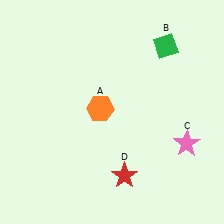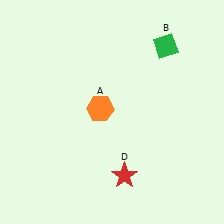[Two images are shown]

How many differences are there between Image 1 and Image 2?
There is 1 difference between the two images.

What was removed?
The pink star (C) was removed in Image 2.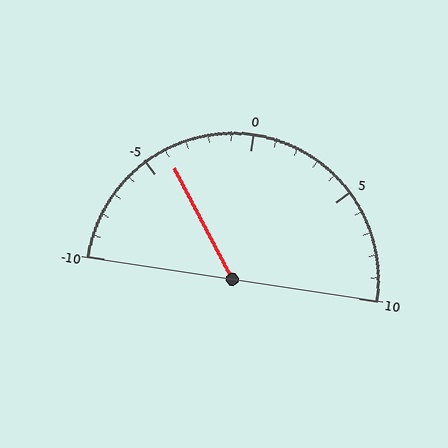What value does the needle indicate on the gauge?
The needle indicates approximately -4.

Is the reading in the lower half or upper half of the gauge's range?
The reading is in the lower half of the range (-10 to 10).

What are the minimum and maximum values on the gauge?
The gauge ranges from -10 to 10.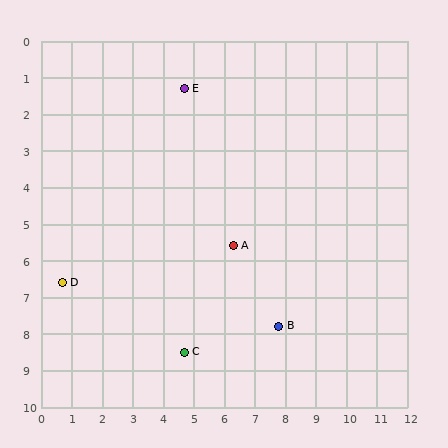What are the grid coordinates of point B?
Point B is at approximately (7.8, 7.8).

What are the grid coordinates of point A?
Point A is at approximately (6.3, 5.6).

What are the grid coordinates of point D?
Point D is at approximately (0.7, 6.6).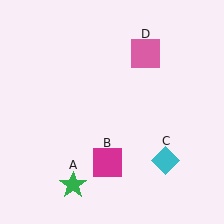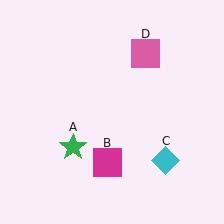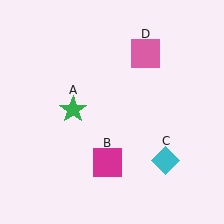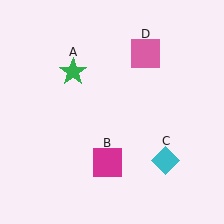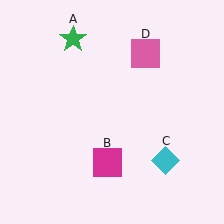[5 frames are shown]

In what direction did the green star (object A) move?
The green star (object A) moved up.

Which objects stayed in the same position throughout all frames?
Magenta square (object B) and cyan diamond (object C) and pink square (object D) remained stationary.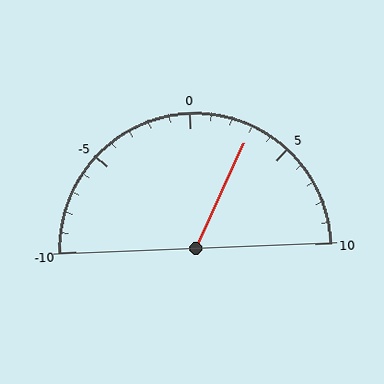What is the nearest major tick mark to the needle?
The nearest major tick mark is 5.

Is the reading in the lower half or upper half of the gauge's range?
The reading is in the upper half of the range (-10 to 10).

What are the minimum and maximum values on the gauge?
The gauge ranges from -10 to 10.